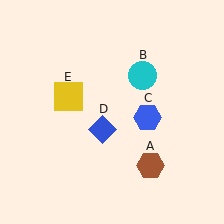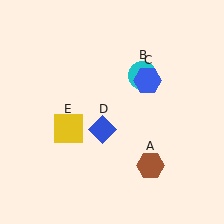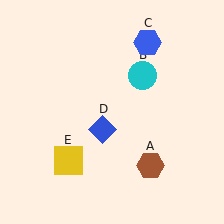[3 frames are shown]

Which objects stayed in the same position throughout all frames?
Brown hexagon (object A) and cyan circle (object B) and blue diamond (object D) remained stationary.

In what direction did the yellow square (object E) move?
The yellow square (object E) moved down.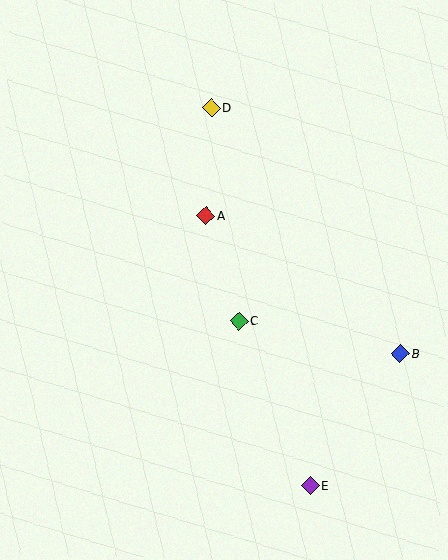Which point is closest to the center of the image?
Point C at (239, 321) is closest to the center.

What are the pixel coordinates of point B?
Point B is at (400, 353).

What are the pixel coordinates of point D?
Point D is at (211, 108).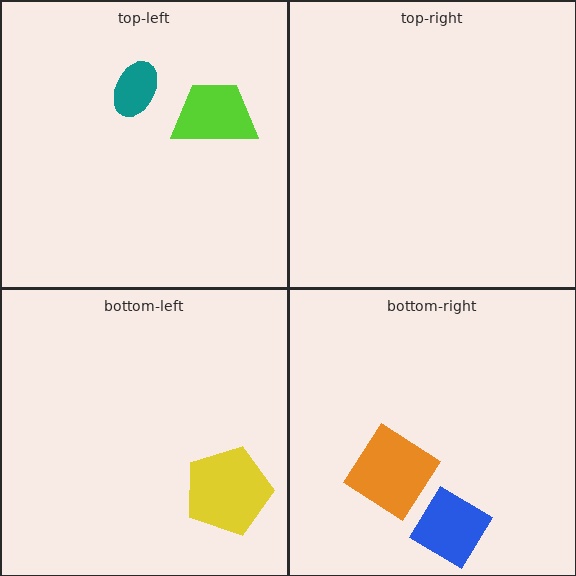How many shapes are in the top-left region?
2.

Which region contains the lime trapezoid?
The top-left region.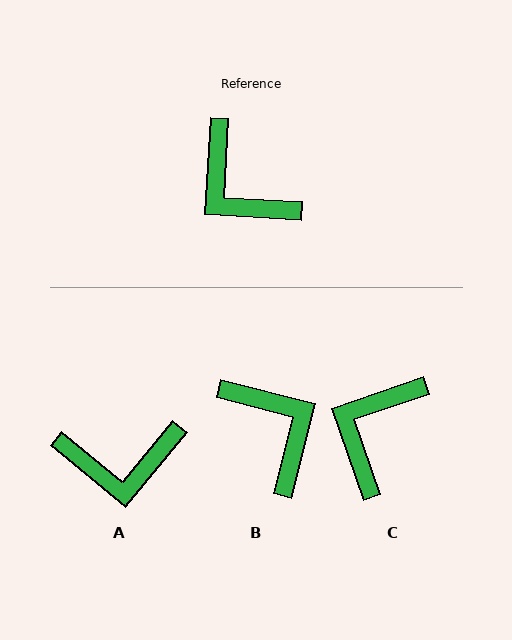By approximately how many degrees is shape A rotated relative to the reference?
Approximately 54 degrees counter-clockwise.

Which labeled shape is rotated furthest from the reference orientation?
B, about 169 degrees away.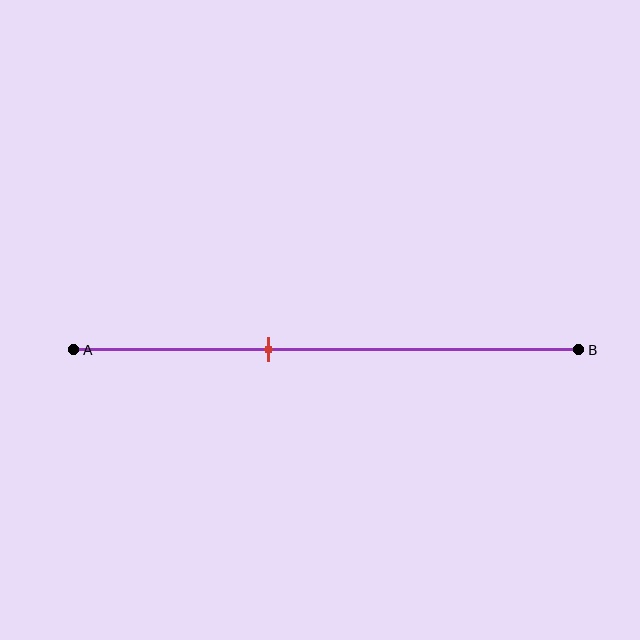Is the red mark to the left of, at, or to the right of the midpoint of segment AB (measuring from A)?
The red mark is to the left of the midpoint of segment AB.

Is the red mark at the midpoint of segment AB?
No, the mark is at about 40% from A, not at the 50% midpoint.